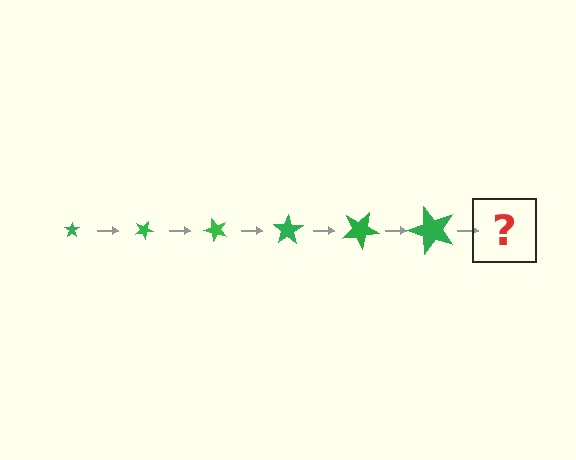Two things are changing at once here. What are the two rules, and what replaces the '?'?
The two rules are that the star grows larger each step and it rotates 25 degrees each step. The '?' should be a star, larger than the previous one and rotated 150 degrees from the start.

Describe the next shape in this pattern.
It should be a star, larger than the previous one and rotated 150 degrees from the start.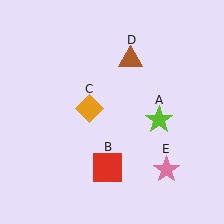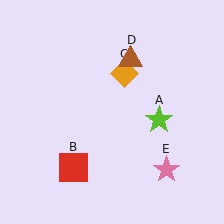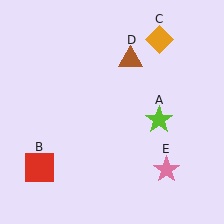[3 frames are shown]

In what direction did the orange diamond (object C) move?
The orange diamond (object C) moved up and to the right.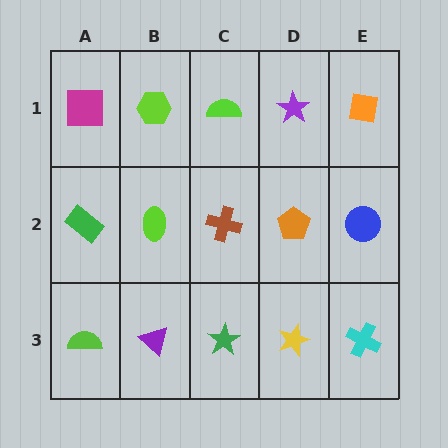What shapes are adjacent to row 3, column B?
A lime ellipse (row 2, column B), a lime semicircle (row 3, column A), a green star (row 3, column C).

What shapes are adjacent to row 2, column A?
A magenta square (row 1, column A), a lime semicircle (row 3, column A), a lime ellipse (row 2, column B).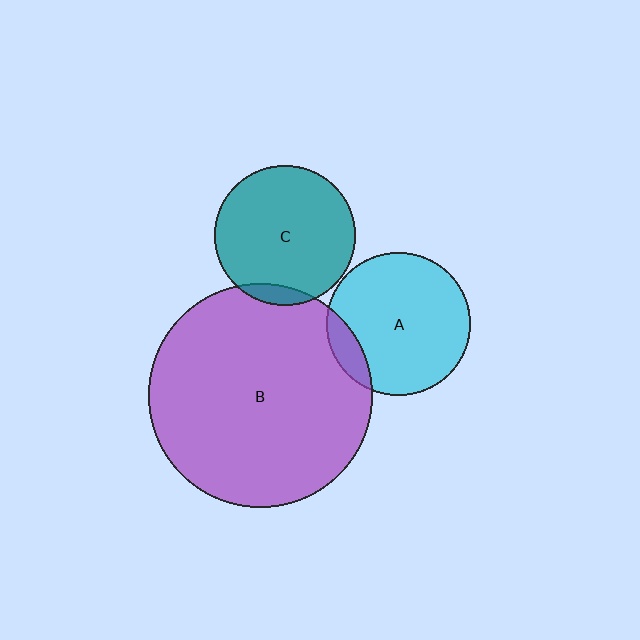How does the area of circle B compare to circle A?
Approximately 2.4 times.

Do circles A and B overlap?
Yes.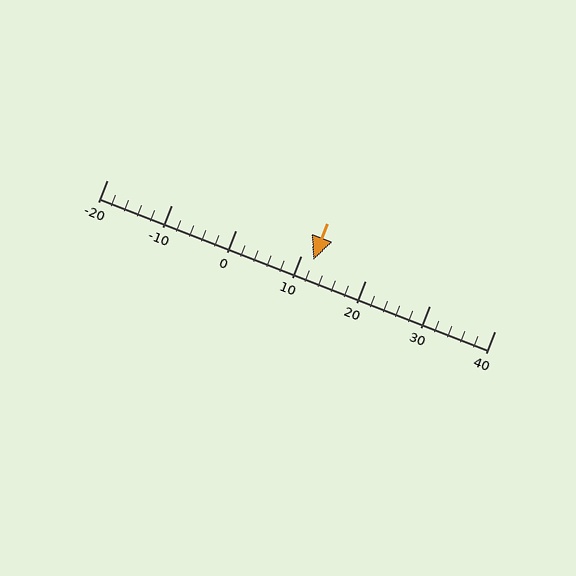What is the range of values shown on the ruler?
The ruler shows values from -20 to 40.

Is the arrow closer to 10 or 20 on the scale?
The arrow is closer to 10.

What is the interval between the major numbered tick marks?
The major tick marks are spaced 10 units apart.